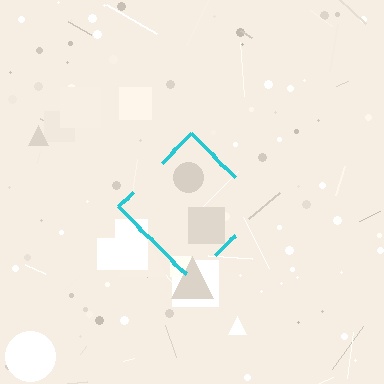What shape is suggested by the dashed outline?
The dashed outline suggests a diamond.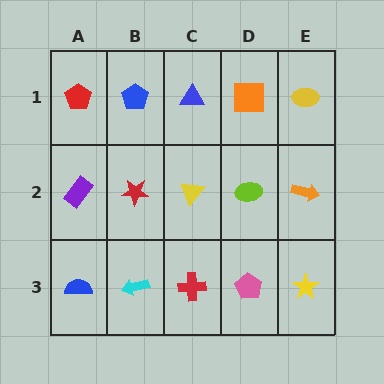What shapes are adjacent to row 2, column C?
A blue triangle (row 1, column C), a red cross (row 3, column C), a red star (row 2, column B), a lime ellipse (row 2, column D).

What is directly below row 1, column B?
A red star.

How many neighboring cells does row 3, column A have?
2.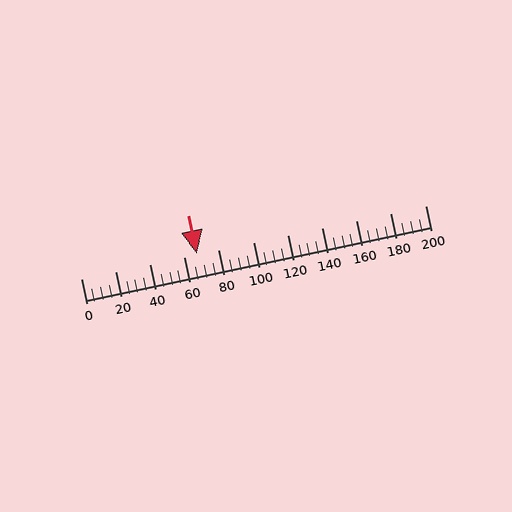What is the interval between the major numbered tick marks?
The major tick marks are spaced 20 units apart.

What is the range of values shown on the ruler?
The ruler shows values from 0 to 200.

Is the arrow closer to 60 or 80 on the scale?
The arrow is closer to 60.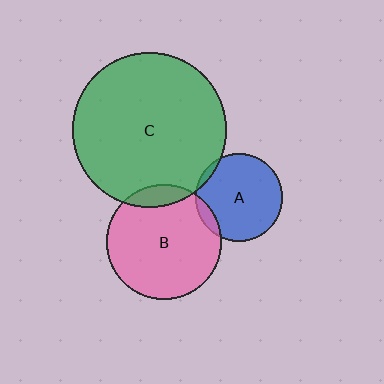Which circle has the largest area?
Circle C (green).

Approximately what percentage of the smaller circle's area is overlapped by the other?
Approximately 10%.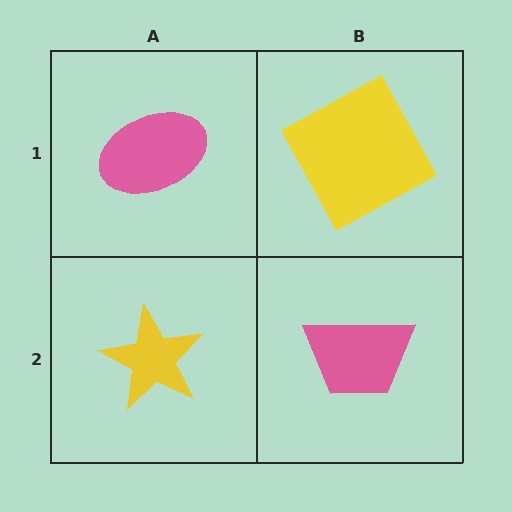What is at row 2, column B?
A pink trapezoid.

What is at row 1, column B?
A yellow square.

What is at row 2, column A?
A yellow star.